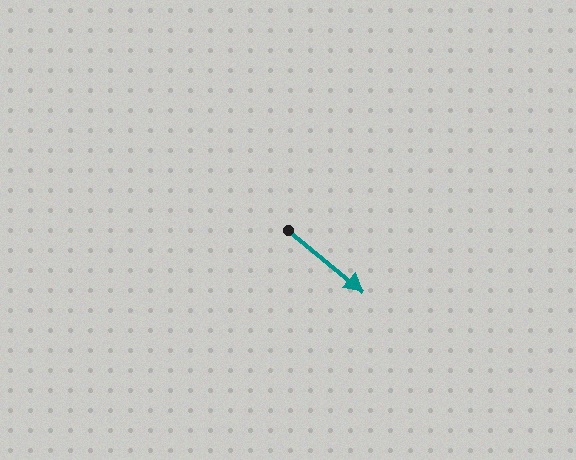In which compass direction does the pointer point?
Southeast.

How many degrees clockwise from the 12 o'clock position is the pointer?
Approximately 130 degrees.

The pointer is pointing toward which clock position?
Roughly 4 o'clock.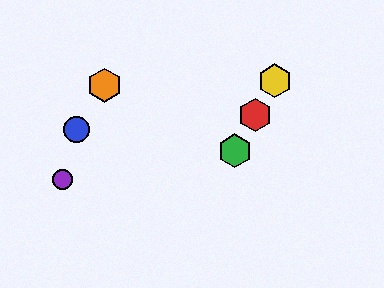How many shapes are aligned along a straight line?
3 shapes (the red hexagon, the green hexagon, the yellow hexagon) are aligned along a straight line.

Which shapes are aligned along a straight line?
The red hexagon, the green hexagon, the yellow hexagon are aligned along a straight line.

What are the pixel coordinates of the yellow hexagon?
The yellow hexagon is at (275, 81).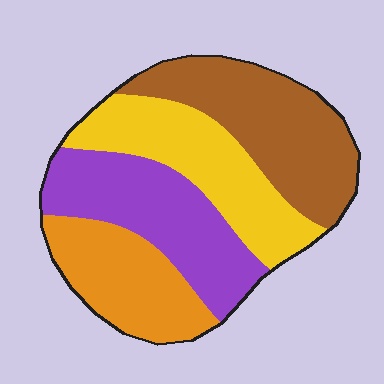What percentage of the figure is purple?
Purple covers about 25% of the figure.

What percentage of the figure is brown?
Brown covers about 30% of the figure.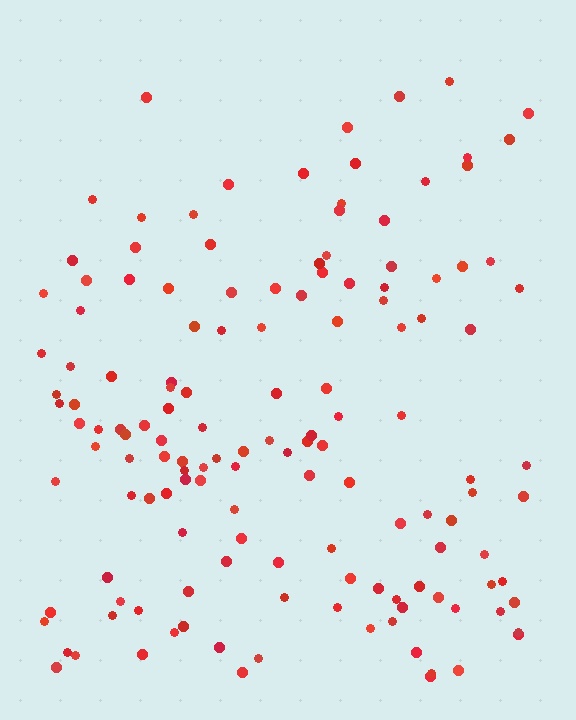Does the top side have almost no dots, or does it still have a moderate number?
Still a moderate number, just noticeably fewer than the bottom.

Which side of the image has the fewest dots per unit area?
The top.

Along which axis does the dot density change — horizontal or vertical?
Vertical.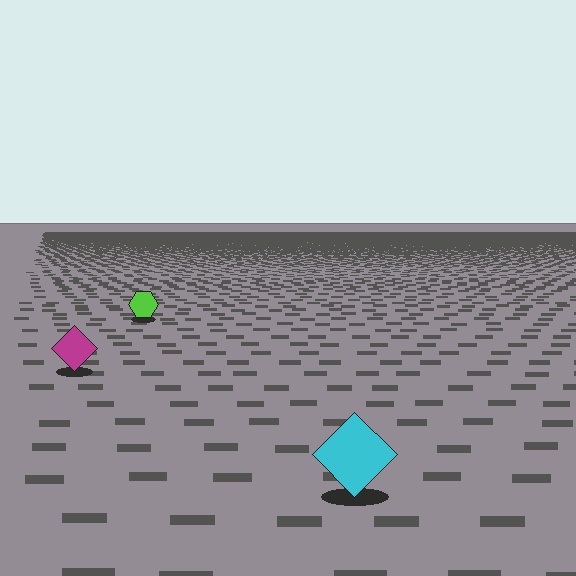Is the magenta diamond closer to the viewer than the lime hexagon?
Yes. The magenta diamond is closer — you can tell from the texture gradient: the ground texture is coarser near it.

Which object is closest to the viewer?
The cyan diamond is closest. The texture marks near it are larger and more spread out.